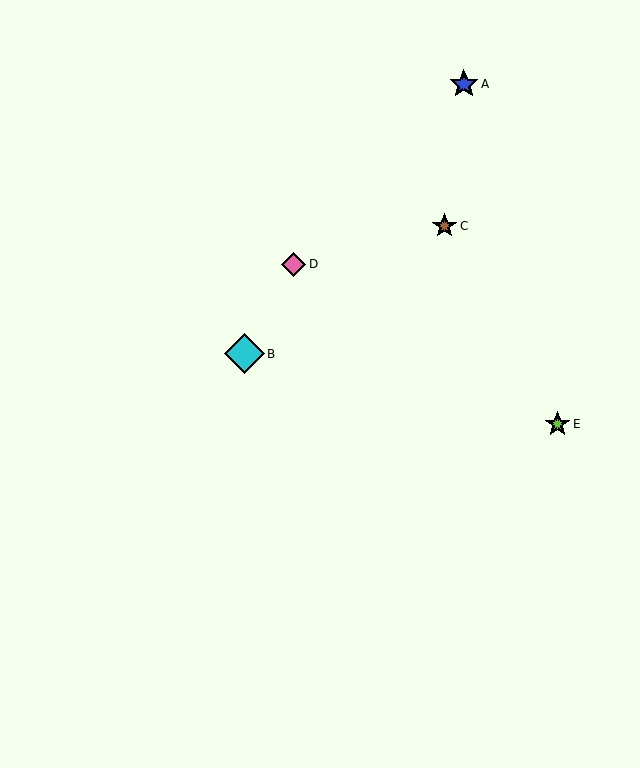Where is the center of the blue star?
The center of the blue star is at (464, 84).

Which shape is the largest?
The cyan diamond (labeled B) is the largest.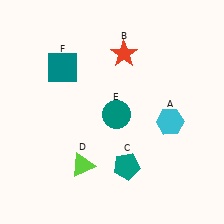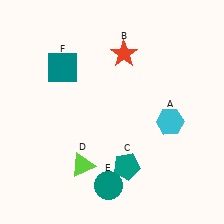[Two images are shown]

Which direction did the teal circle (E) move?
The teal circle (E) moved down.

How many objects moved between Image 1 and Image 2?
1 object moved between the two images.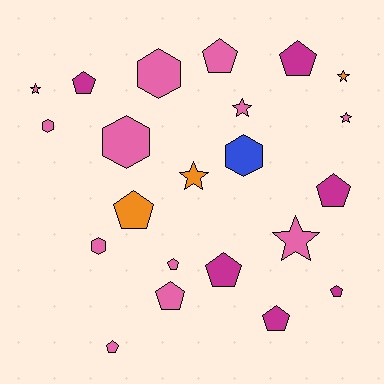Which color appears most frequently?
Pink, with 12 objects.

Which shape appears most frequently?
Pentagon, with 11 objects.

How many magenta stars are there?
There are no magenta stars.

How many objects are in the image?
There are 22 objects.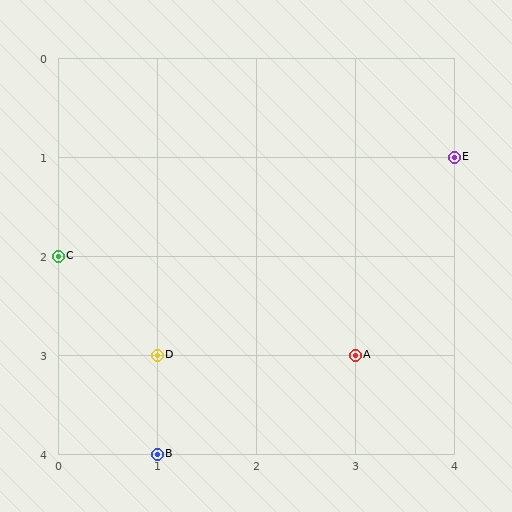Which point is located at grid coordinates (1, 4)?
Point B is at (1, 4).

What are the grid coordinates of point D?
Point D is at grid coordinates (1, 3).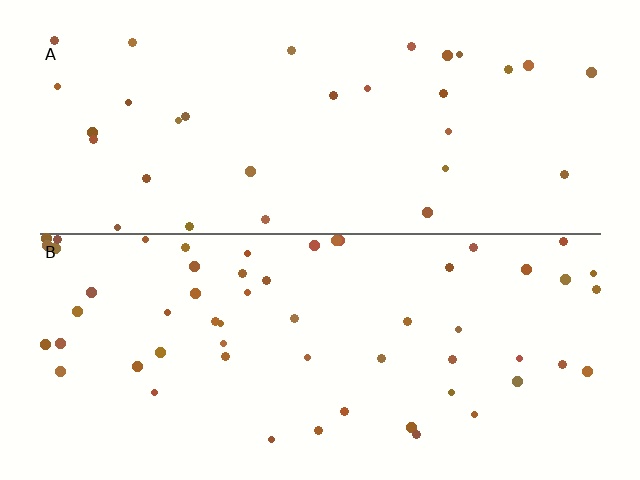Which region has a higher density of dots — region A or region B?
B (the bottom).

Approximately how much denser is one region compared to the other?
Approximately 1.8× — region B over region A.